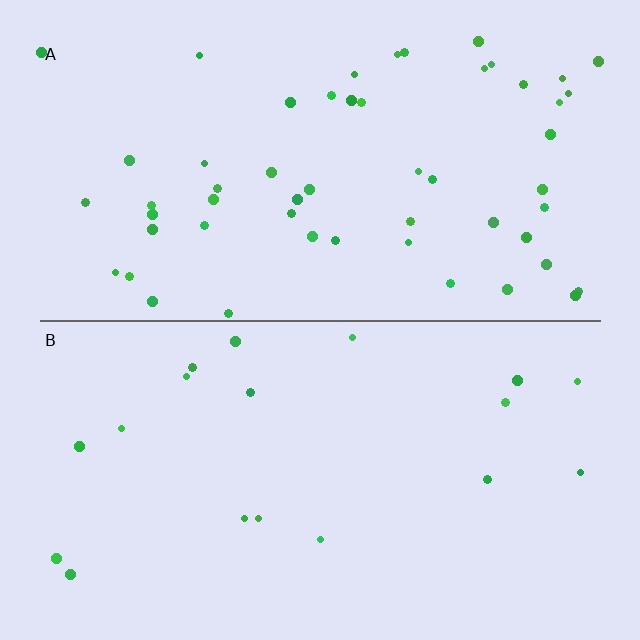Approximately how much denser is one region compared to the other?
Approximately 2.9× — region A over region B.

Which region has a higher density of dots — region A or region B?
A (the top).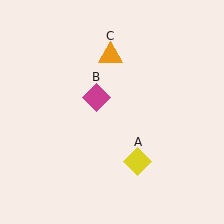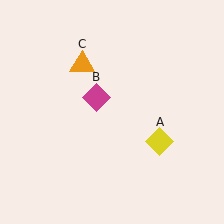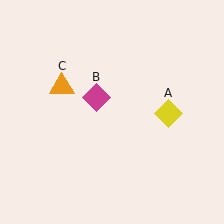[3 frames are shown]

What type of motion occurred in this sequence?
The yellow diamond (object A), orange triangle (object C) rotated counterclockwise around the center of the scene.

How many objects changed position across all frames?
2 objects changed position: yellow diamond (object A), orange triangle (object C).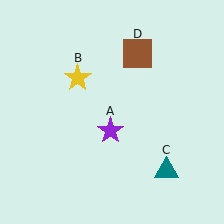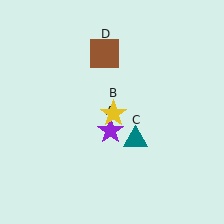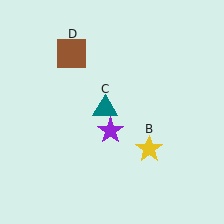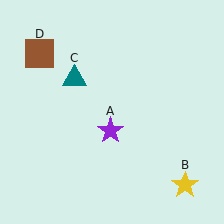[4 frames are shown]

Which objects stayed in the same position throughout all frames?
Purple star (object A) remained stationary.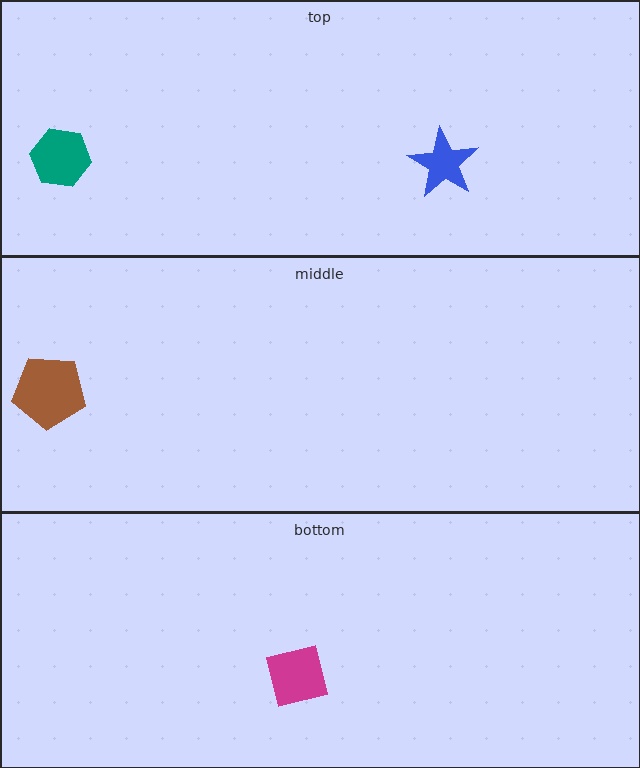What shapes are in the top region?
The blue star, the teal hexagon.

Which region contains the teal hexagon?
The top region.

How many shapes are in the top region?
2.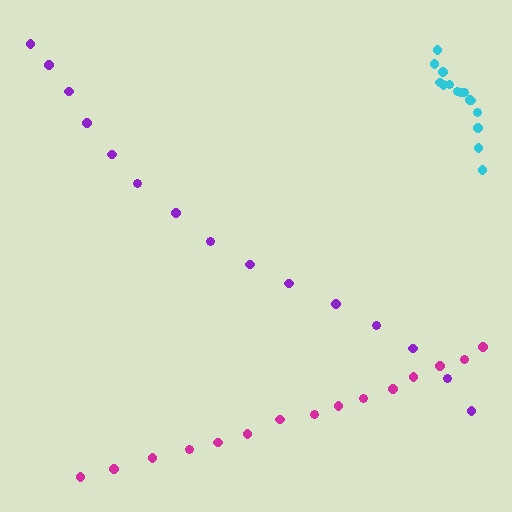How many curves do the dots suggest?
There are 3 distinct paths.